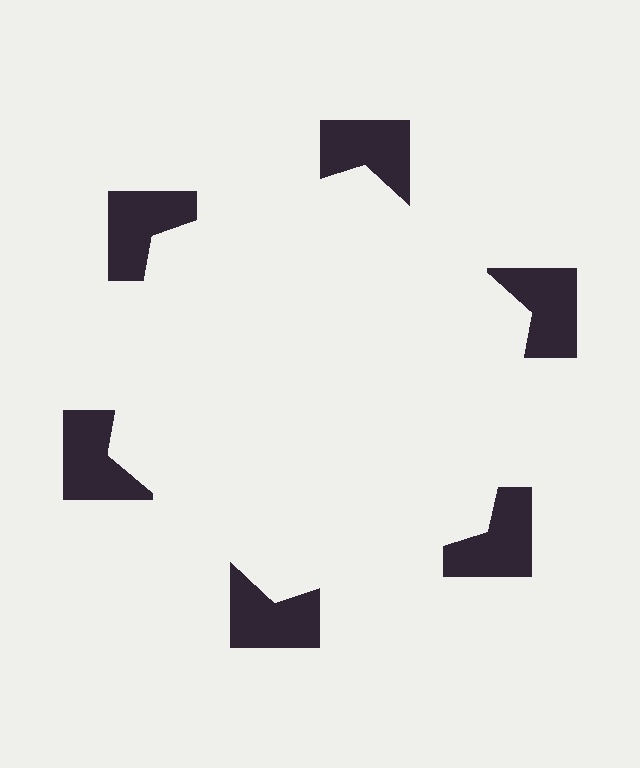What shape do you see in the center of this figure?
An illusory hexagon — its edges are inferred from the aligned wedge cuts in the notched squares, not physically drawn.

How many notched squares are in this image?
There are 6 — one at each vertex of the illusory hexagon.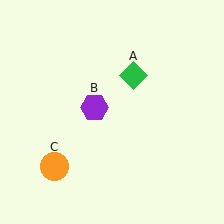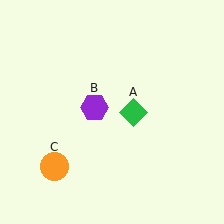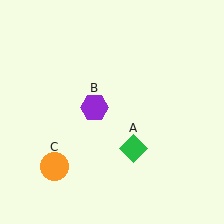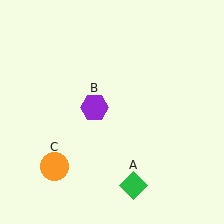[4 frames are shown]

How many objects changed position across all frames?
1 object changed position: green diamond (object A).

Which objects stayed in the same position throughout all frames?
Purple hexagon (object B) and orange circle (object C) remained stationary.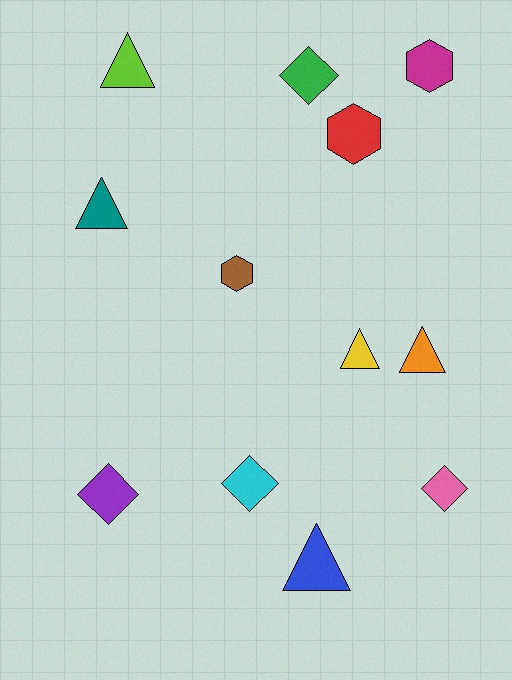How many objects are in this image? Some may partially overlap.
There are 12 objects.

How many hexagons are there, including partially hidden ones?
There are 3 hexagons.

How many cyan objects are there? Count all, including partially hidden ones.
There is 1 cyan object.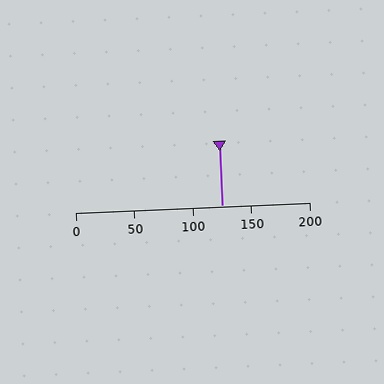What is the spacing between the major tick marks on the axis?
The major ticks are spaced 50 apart.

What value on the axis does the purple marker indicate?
The marker indicates approximately 125.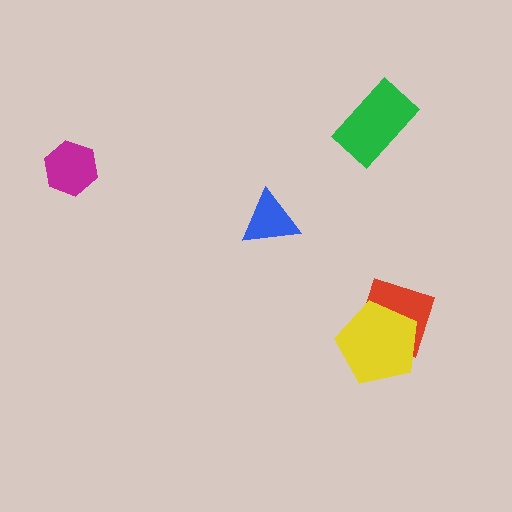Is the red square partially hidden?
Yes, it is partially covered by another shape.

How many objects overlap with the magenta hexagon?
0 objects overlap with the magenta hexagon.